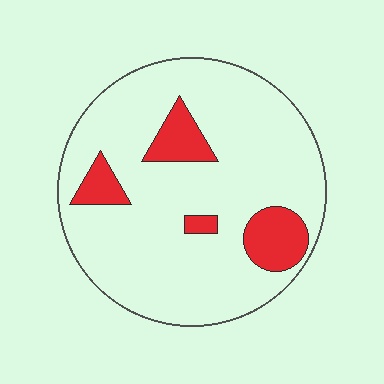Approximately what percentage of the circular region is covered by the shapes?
Approximately 15%.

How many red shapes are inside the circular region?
4.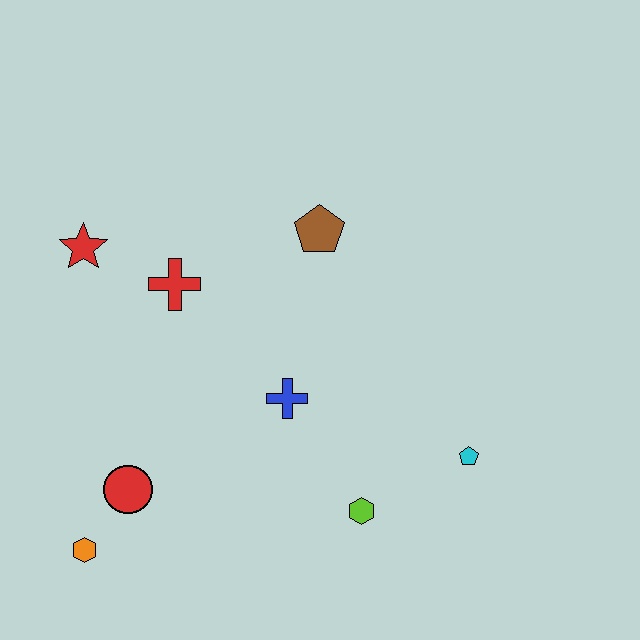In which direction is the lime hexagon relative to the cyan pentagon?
The lime hexagon is to the left of the cyan pentagon.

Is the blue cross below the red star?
Yes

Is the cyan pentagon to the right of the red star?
Yes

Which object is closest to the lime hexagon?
The cyan pentagon is closest to the lime hexagon.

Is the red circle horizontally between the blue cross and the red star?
Yes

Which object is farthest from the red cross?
The cyan pentagon is farthest from the red cross.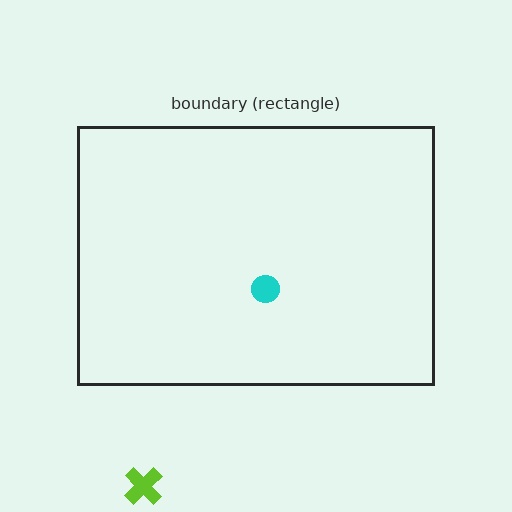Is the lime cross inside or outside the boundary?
Outside.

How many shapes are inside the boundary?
1 inside, 1 outside.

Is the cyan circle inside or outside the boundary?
Inside.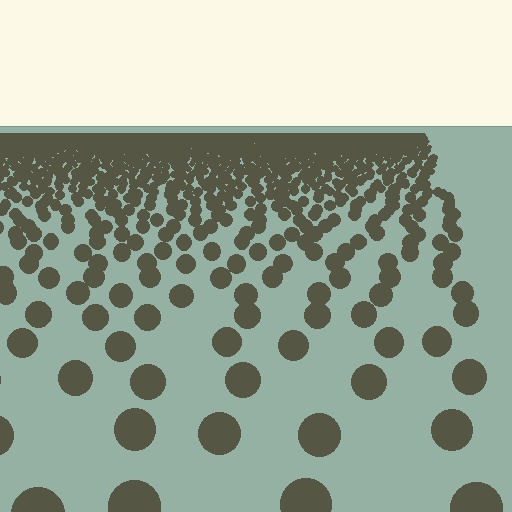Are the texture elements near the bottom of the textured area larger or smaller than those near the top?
Larger. Near the bottom, elements are closer to the viewer and appear at a bigger on-screen size.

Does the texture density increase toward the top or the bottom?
Density increases toward the top.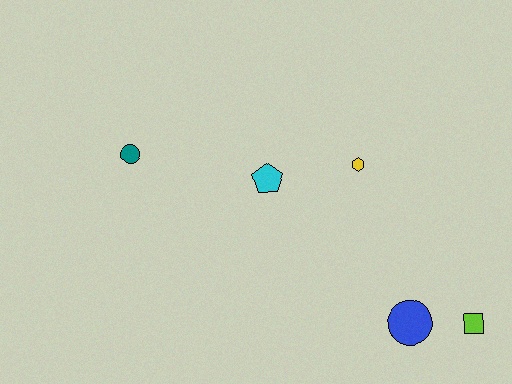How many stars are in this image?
There are no stars.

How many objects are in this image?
There are 5 objects.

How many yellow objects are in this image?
There is 1 yellow object.